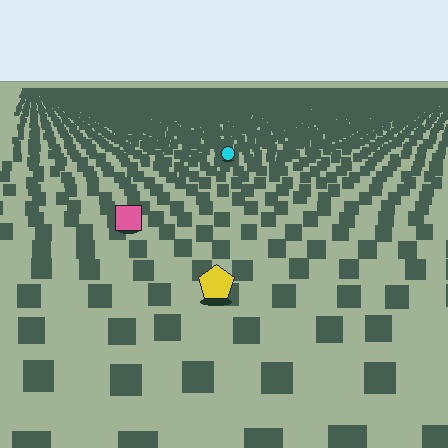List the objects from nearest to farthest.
From nearest to farthest: the yellow pentagon, the pink square, the cyan circle.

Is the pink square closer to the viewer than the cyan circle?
Yes. The pink square is closer — you can tell from the texture gradient: the ground texture is coarser near it.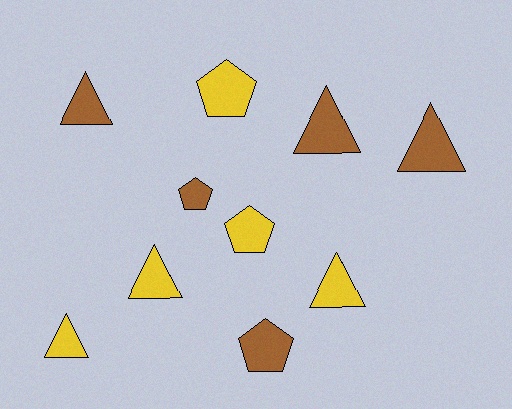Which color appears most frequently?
Brown, with 5 objects.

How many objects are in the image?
There are 10 objects.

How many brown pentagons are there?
There are 2 brown pentagons.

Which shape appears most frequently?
Triangle, with 6 objects.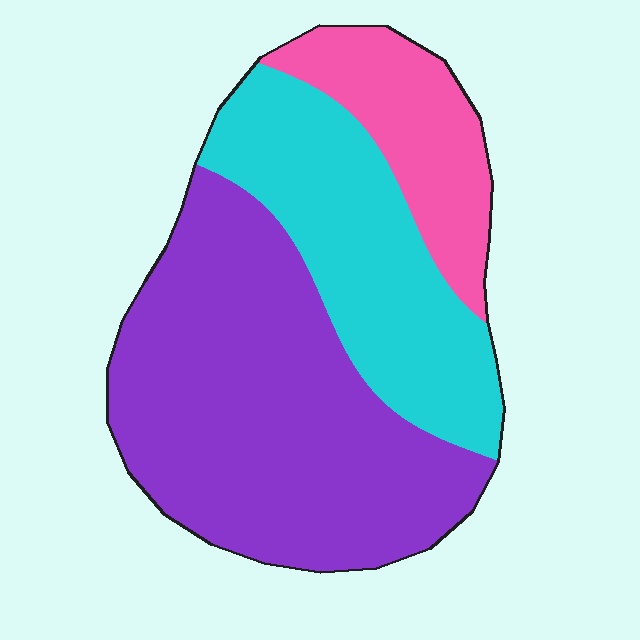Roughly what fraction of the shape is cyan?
Cyan covers 30% of the shape.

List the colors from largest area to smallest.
From largest to smallest: purple, cyan, pink.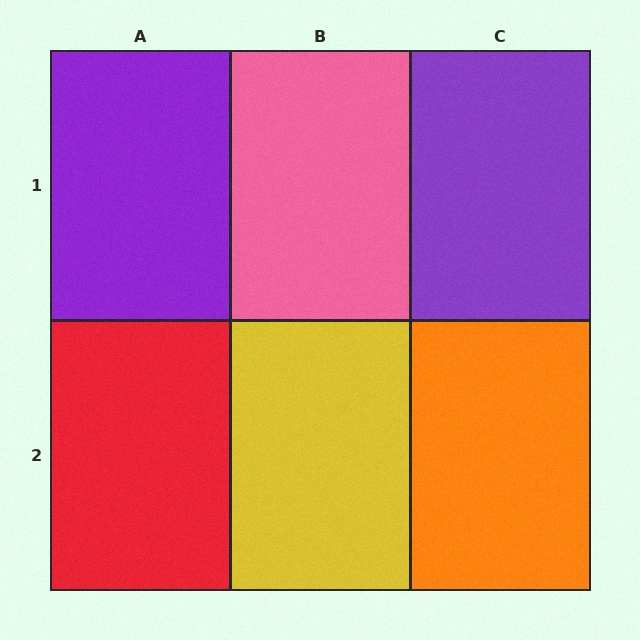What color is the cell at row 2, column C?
Orange.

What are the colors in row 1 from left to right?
Purple, pink, purple.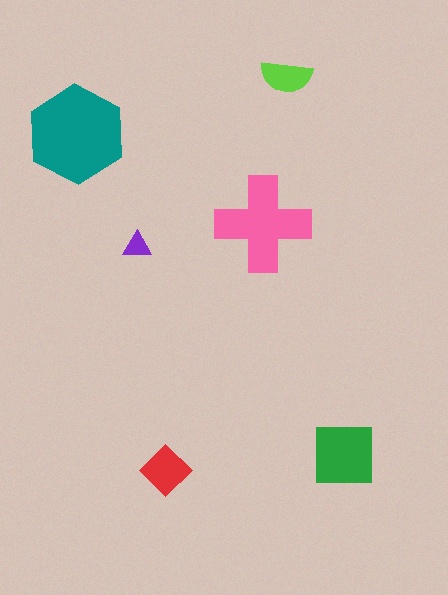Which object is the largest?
The teal hexagon.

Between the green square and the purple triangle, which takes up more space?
The green square.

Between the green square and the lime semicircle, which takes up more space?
The green square.